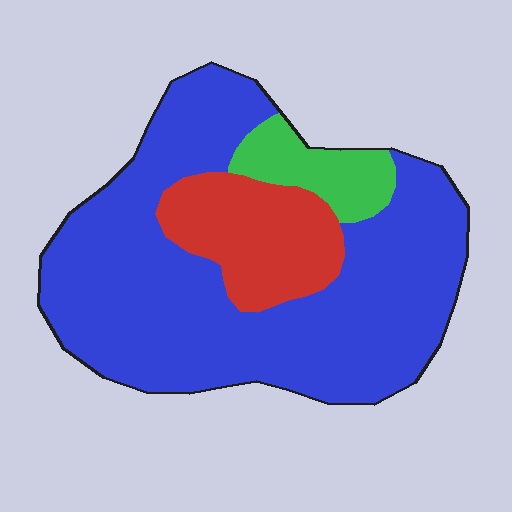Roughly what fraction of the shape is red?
Red covers roughly 20% of the shape.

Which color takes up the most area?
Blue, at roughly 75%.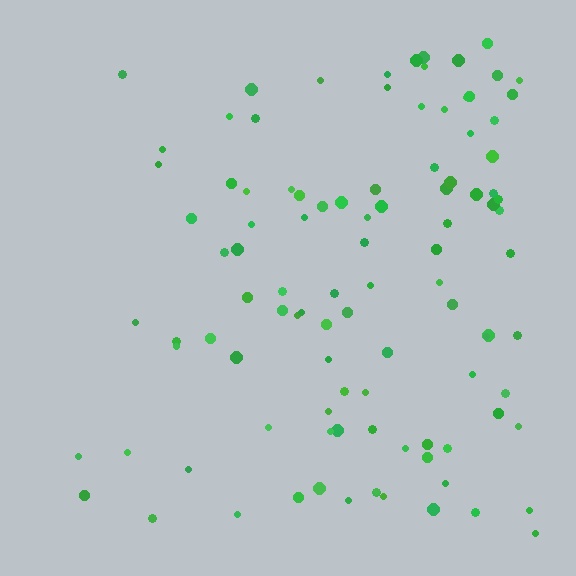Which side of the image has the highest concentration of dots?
The right.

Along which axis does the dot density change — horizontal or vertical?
Horizontal.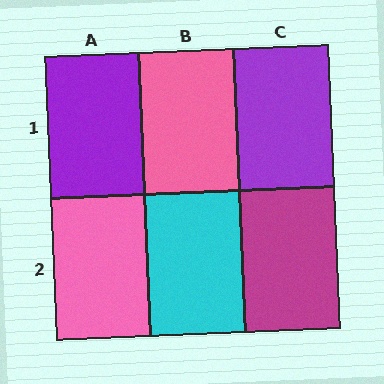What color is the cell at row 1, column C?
Purple.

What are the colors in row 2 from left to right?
Pink, cyan, magenta.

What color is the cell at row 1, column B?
Pink.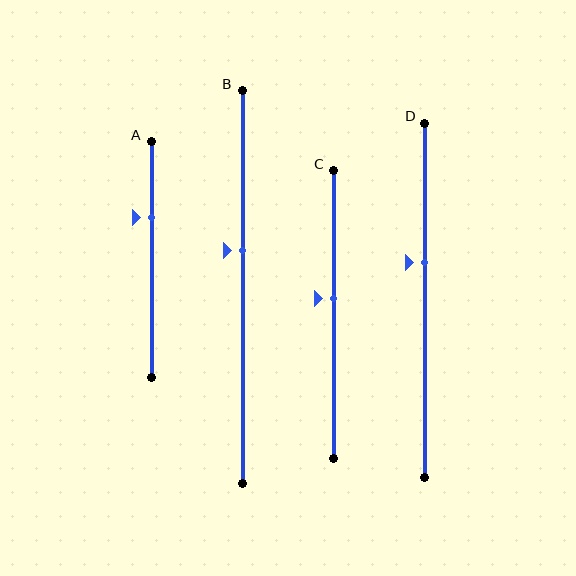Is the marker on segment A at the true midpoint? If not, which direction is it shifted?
No, the marker on segment A is shifted upward by about 18% of the segment length.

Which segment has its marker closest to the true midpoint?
Segment C has its marker closest to the true midpoint.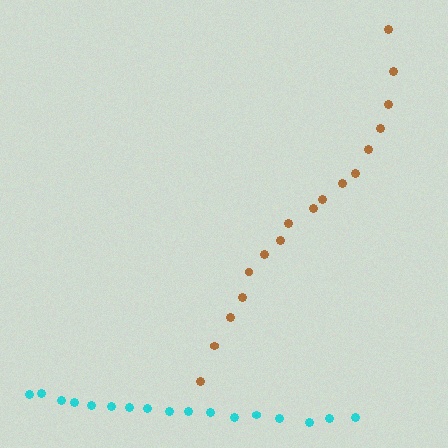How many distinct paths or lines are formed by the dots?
There are 2 distinct paths.